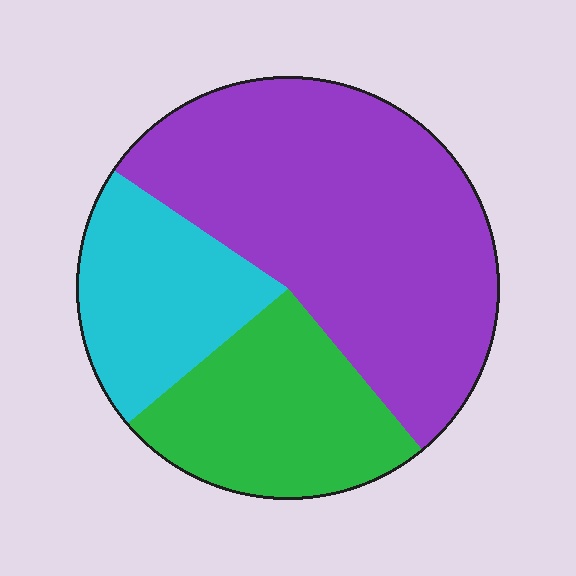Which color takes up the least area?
Cyan, at roughly 20%.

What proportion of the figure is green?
Green covers around 25% of the figure.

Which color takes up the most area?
Purple, at roughly 55%.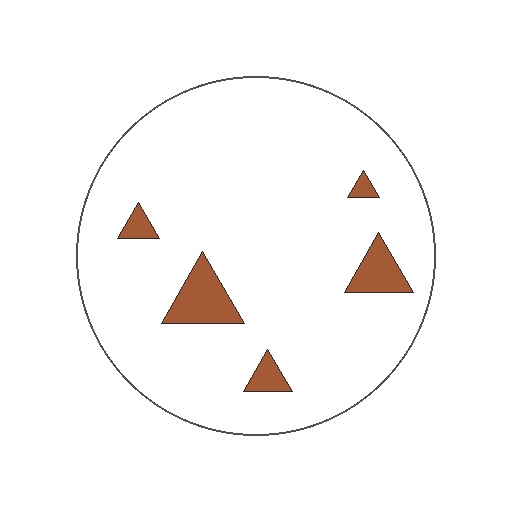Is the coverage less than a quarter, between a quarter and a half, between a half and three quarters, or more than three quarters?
Less than a quarter.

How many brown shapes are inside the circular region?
5.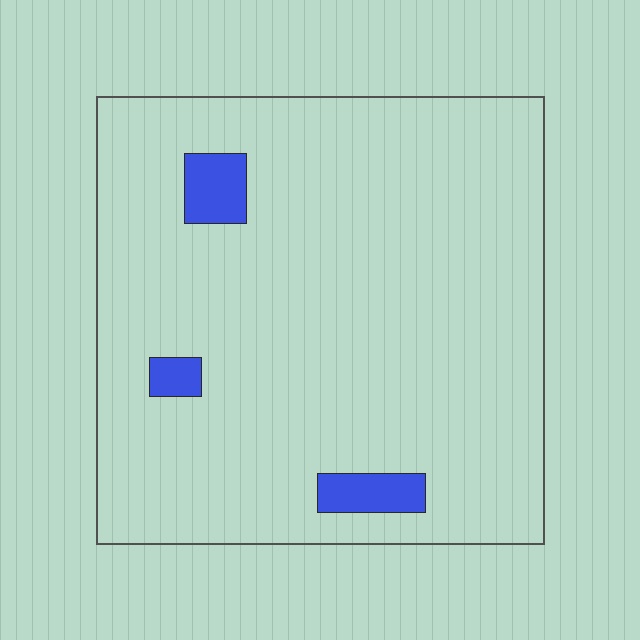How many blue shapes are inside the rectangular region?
3.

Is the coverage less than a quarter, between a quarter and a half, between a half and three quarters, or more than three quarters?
Less than a quarter.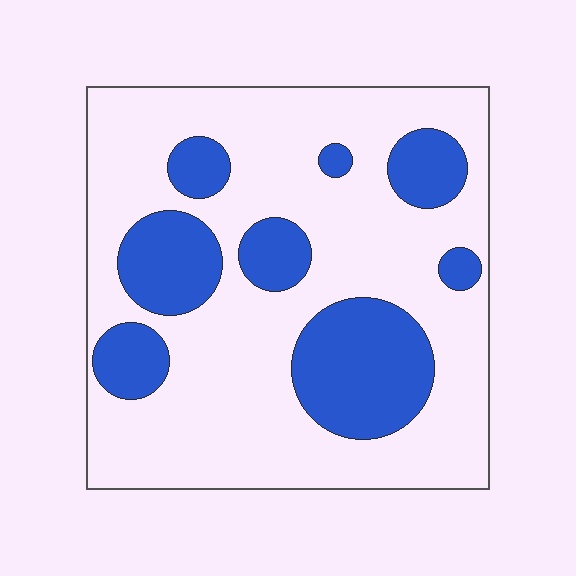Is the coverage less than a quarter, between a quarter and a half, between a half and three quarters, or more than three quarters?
Between a quarter and a half.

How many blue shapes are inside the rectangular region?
8.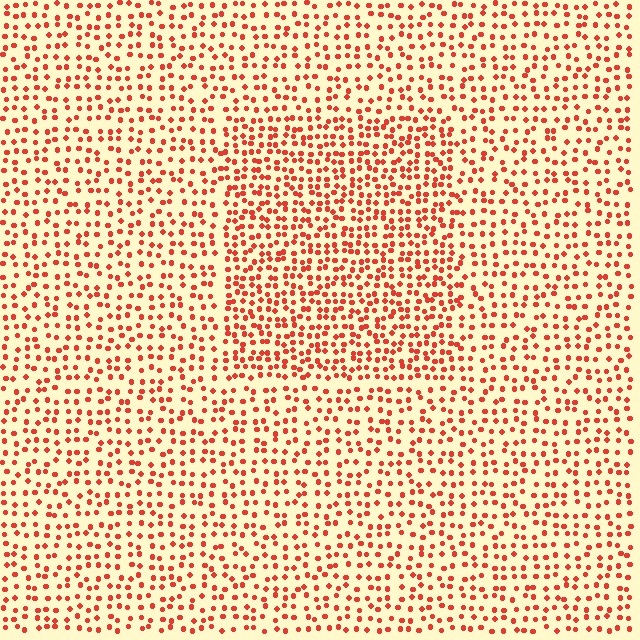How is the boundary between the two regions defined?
The boundary is defined by a change in element density (approximately 1.6x ratio). All elements are the same color, size, and shape.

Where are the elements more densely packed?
The elements are more densely packed inside the rectangle boundary.